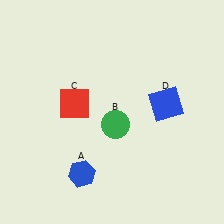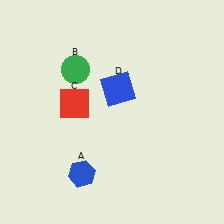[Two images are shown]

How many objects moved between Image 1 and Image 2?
2 objects moved between the two images.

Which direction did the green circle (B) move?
The green circle (B) moved up.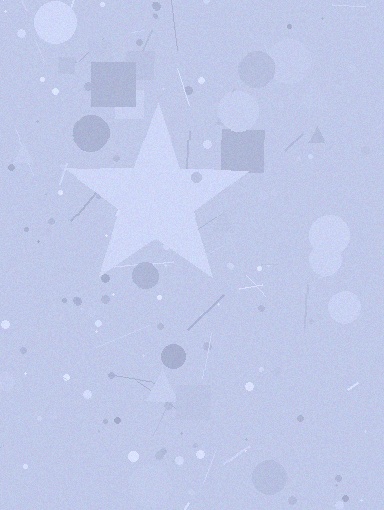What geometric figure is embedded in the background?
A star is embedded in the background.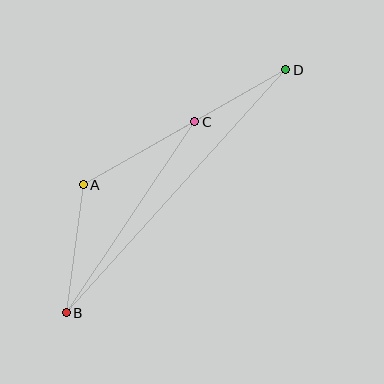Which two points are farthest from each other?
Points B and D are farthest from each other.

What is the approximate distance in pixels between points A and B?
The distance between A and B is approximately 129 pixels.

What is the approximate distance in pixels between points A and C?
The distance between A and C is approximately 128 pixels.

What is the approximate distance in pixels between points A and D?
The distance between A and D is approximately 233 pixels.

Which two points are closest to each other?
Points C and D are closest to each other.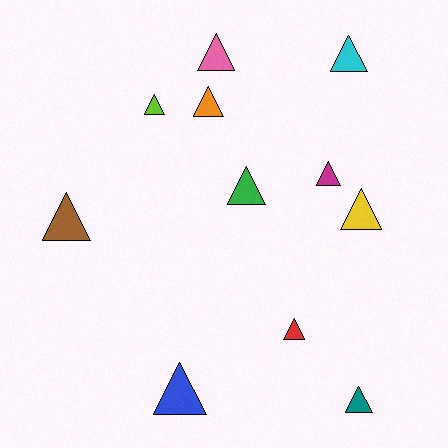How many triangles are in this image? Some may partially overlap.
There are 11 triangles.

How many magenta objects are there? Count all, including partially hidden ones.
There is 1 magenta object.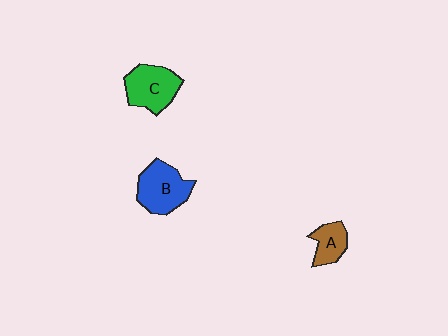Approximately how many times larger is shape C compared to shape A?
Approximately 1.7 times.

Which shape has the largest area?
Shape B (blue).